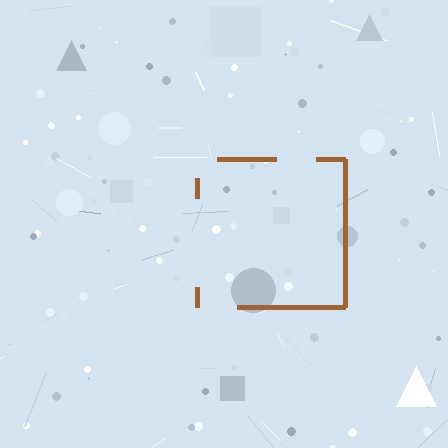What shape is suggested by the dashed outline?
The dashed outline suggests a square.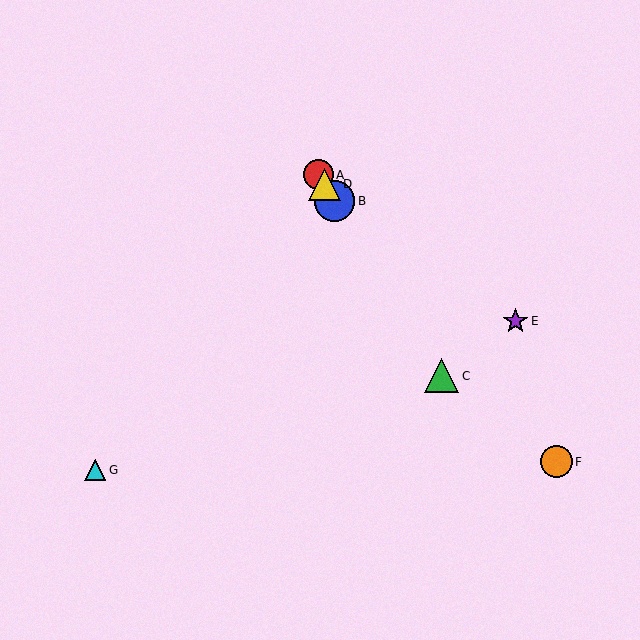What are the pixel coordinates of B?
Object B is at (334, 201).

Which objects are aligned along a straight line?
Objects A, B, C, D are aligned along a straight line.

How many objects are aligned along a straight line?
4 objects (A, B, C, D) are aligned along a straight line.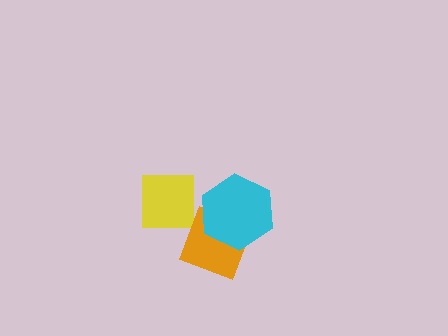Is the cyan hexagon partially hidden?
No, no other shape covers it.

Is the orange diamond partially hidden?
Yes, it is partially covered by another shape.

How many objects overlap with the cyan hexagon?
1 object overlaps with the cyan hexagon.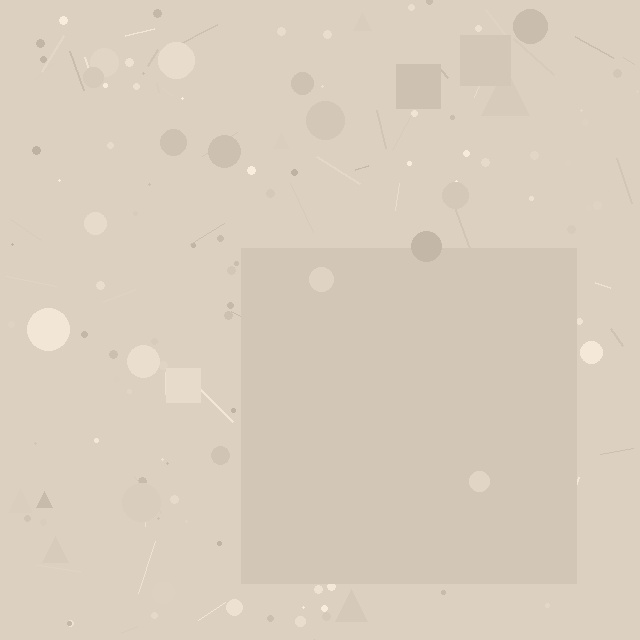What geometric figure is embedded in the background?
A square is embedded in the background.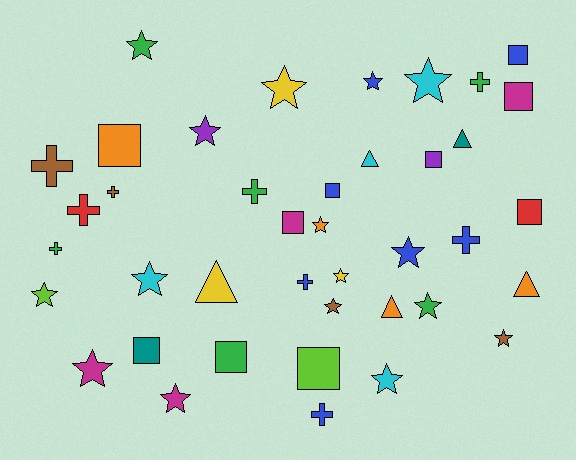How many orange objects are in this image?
There are 4 orange objects.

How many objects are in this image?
There are 40 objects.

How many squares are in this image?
There are 10 squares.